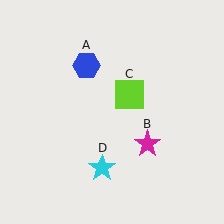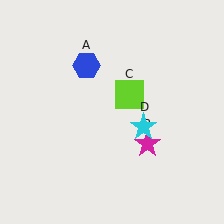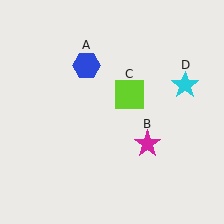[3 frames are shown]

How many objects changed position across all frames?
1 object changed position: cyan star (object D).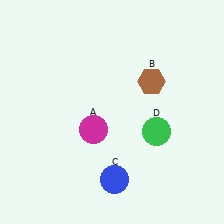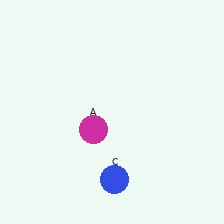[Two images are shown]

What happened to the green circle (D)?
The green circle (D) was removed in Image 2. It was in the bottom-right area of Image 1.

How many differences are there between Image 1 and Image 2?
There are 2 differences between the two images.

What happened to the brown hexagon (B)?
The brown hexagon (B) was removed in Image 2. It was in the top-right area of Image 1.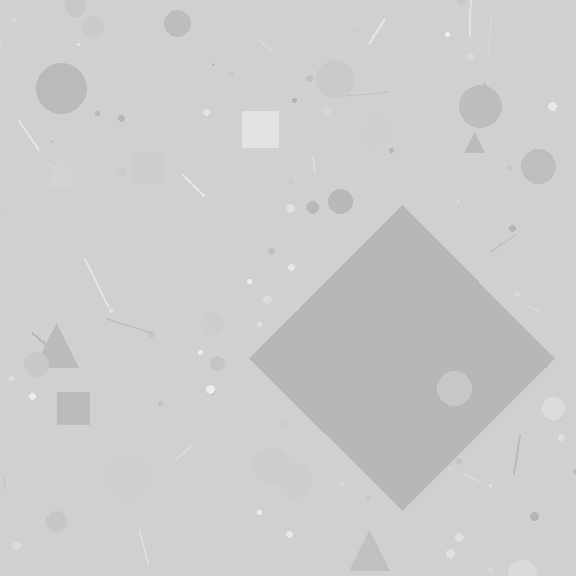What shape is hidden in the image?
A diamond is hidden in the image.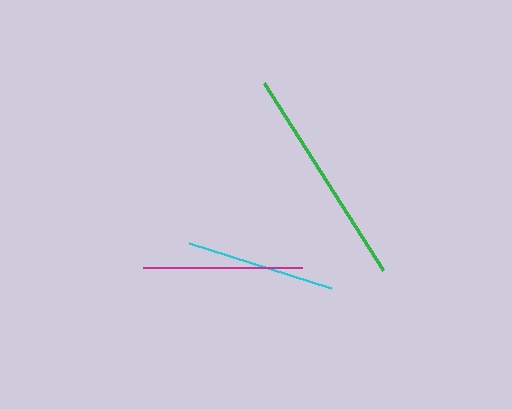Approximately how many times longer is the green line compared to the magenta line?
The green line is approximately 1.4 times the length of the magenta line.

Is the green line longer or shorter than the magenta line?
The green line is longer than the magenta line.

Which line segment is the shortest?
The cyan line is the shortest at approximately 149 pixels.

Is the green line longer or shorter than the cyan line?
The green line is longer than the cyan line.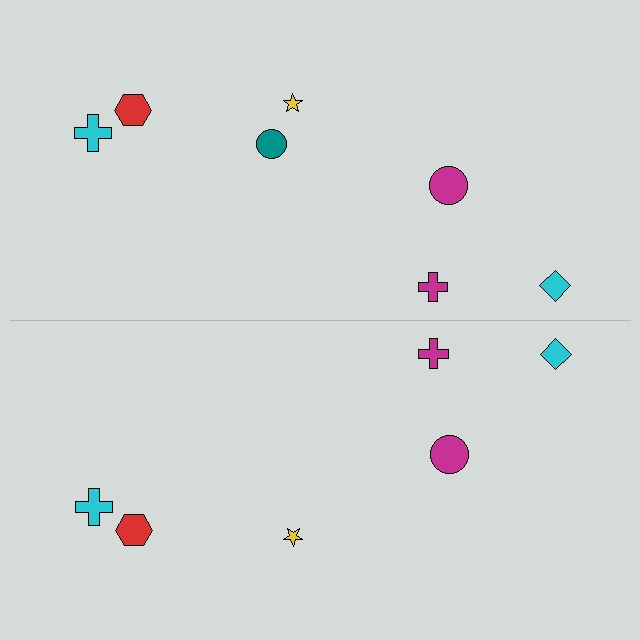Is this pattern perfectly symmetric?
No, the pattern is not perfectly symmetric. A teal circle is missing from the bottom side.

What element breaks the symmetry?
A teal circle is missing from the bottom side.